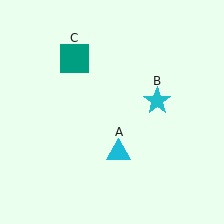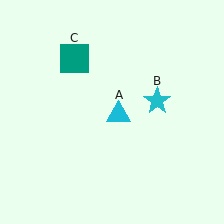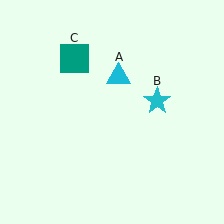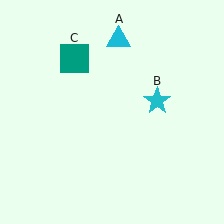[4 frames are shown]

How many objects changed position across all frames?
1 object changed position: cyan triangle (object A).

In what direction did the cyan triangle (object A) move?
The cyan triangle (object A) moved up.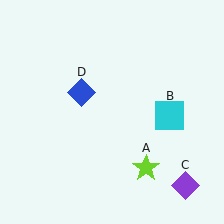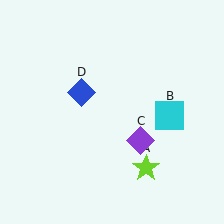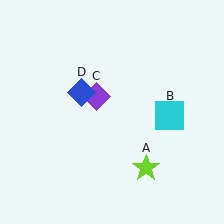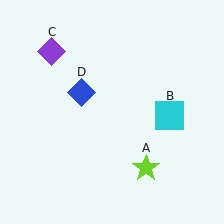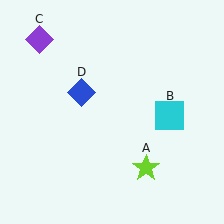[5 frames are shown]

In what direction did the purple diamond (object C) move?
The purple diamond (object C) moved up and to the left.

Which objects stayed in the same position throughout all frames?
Lime star (object A) and cyan square (object B) and blue diamond (object D) remained stationary.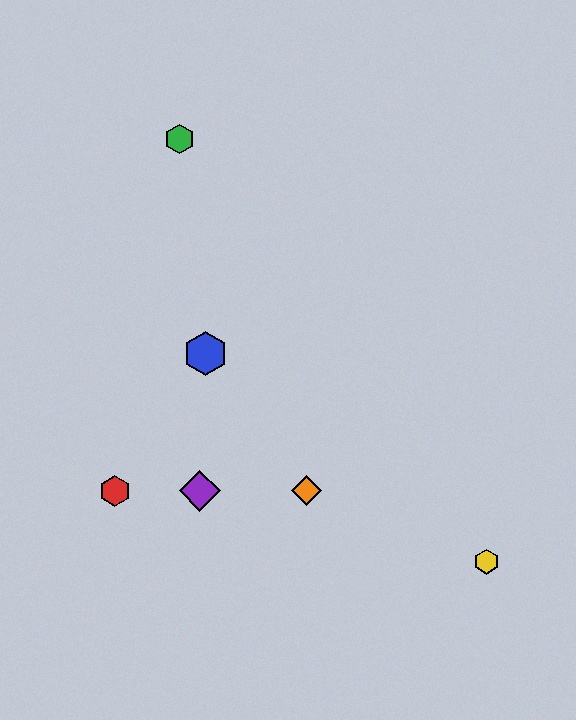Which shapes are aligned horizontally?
The red hexagon, the purple diamond, the orange diamond are aligned horizontally.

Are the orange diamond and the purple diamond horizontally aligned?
Yes, both are at y≈491.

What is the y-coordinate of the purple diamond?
The purple diamond is at y≈491.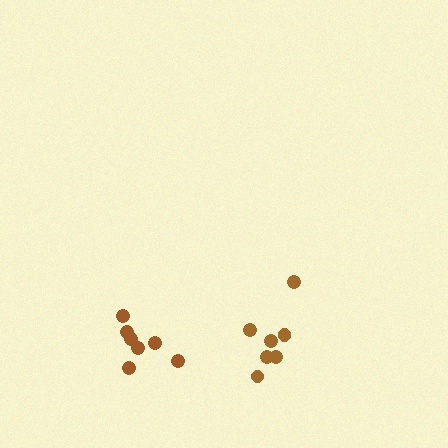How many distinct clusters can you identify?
There are 2 distinct clusters.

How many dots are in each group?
Group 1: 7 dots, Group 2: 7 dots (14 total).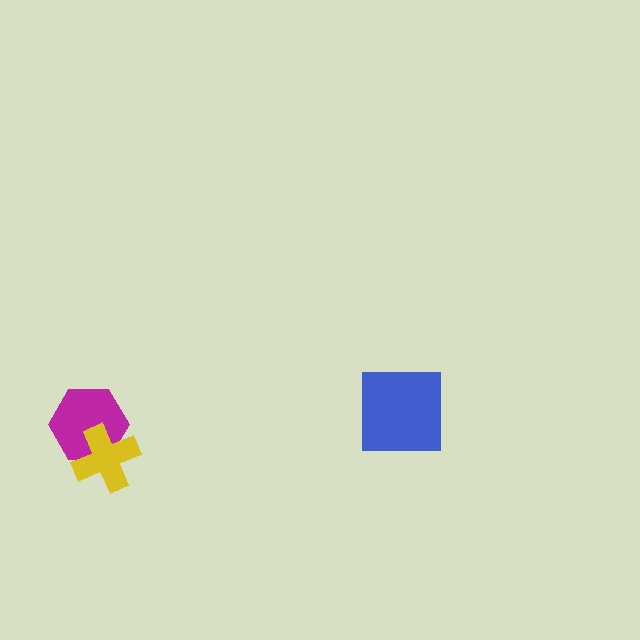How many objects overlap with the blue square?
0 objects overlap with the blue square.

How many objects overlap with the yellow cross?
1 object overlaps with the yellow cross.